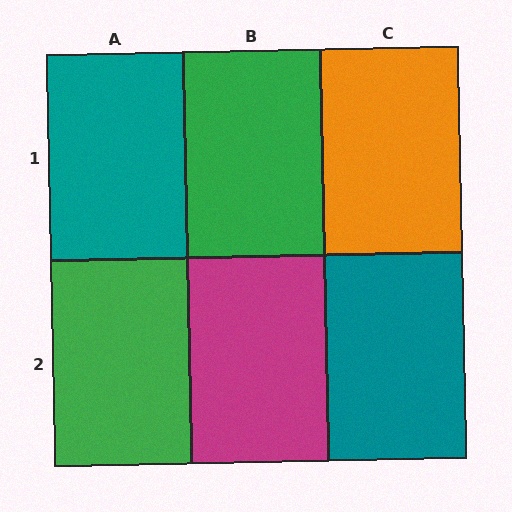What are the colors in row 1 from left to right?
Teal, green, orange.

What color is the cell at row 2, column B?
Magenta.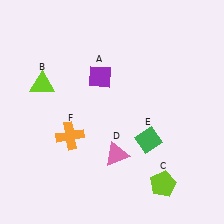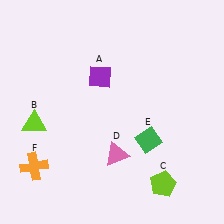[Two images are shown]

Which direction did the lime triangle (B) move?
The lime triangle (B) moved down.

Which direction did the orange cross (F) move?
The orange cross (F) moved left.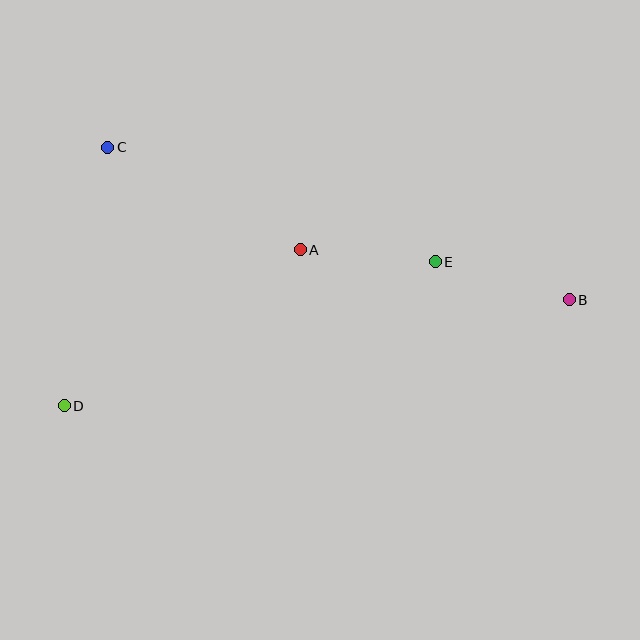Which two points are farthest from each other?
Points B and D are farthest from each other.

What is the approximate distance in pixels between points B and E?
The distance between B and E is approximately 139 pixels.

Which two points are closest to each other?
Points A and E are closest to each other.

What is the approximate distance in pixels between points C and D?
The distance between C and D is approximately 262 pixels.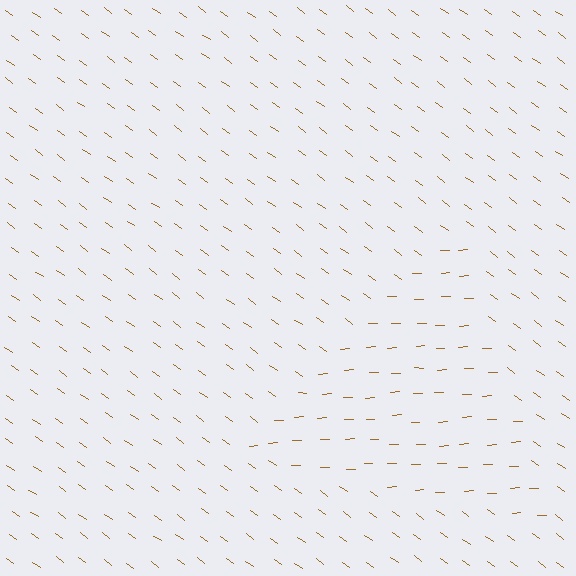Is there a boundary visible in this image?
Yes, there is a texture boundary formed by a change in line orientation.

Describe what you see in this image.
The image is filled with small brown line segments. A triangle region in the image has lines oriented differently from the surrounding lines, creating a visible texture boundary.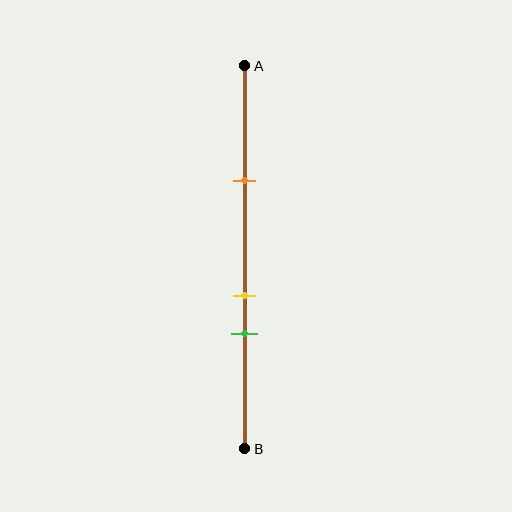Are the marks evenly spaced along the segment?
No, the marks are not evenly spaced.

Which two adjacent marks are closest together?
The yellow and green marks are the closest adjacent pair.